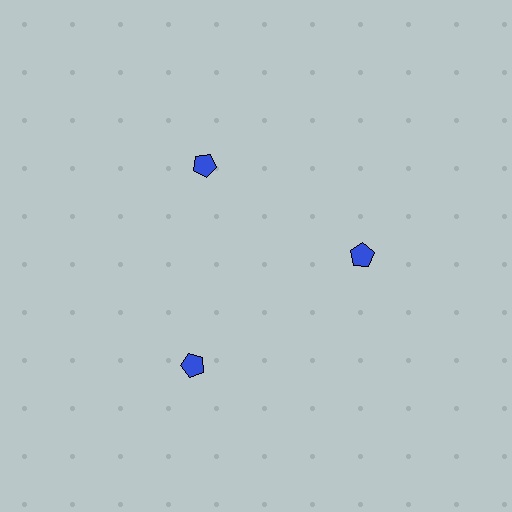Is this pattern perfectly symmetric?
No. The 3 blue pentagons are arranged in a ring, but one element near the 7 o'clock position is pushed outward from the center, breaking the 3-fold rotational symmetry.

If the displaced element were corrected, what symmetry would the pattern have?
It would have 3-fold rotational symmetry — the pattern would map onto itself every 120 degrees.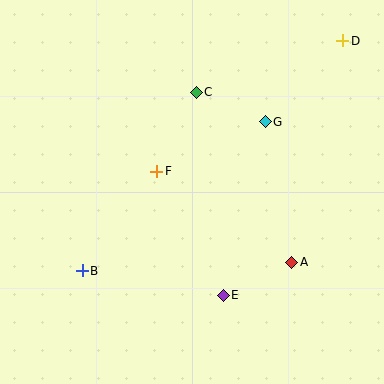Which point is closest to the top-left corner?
Point C is closest to the top-left corner.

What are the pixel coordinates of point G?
Point G is at (265, 122).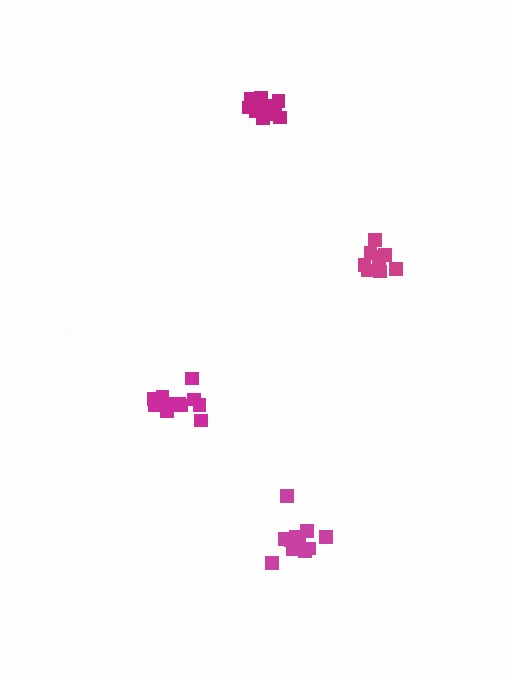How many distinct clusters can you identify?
There are 4 distinct clusters.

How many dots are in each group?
Group 1: 12 dots, Group 2: 12 dots, Group 3: 9 dots, Group 4: 13 dots (46 total).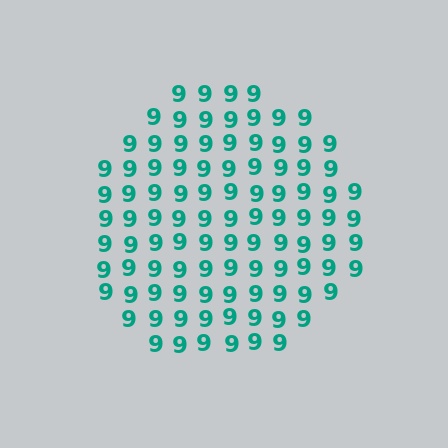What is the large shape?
The large shape is a circle.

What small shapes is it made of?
It is made of small digit 9's.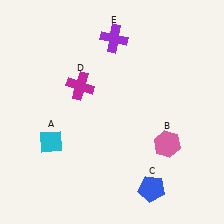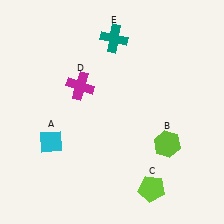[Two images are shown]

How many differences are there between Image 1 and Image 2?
There are 3 differences between the two images.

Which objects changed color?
B changed from pink to lime. C changed from blue to lime. E changed from purple to teal.